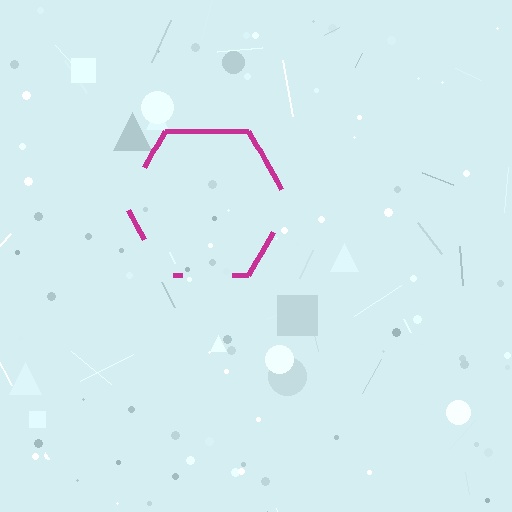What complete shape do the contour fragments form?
The contour fragments form a hexagon.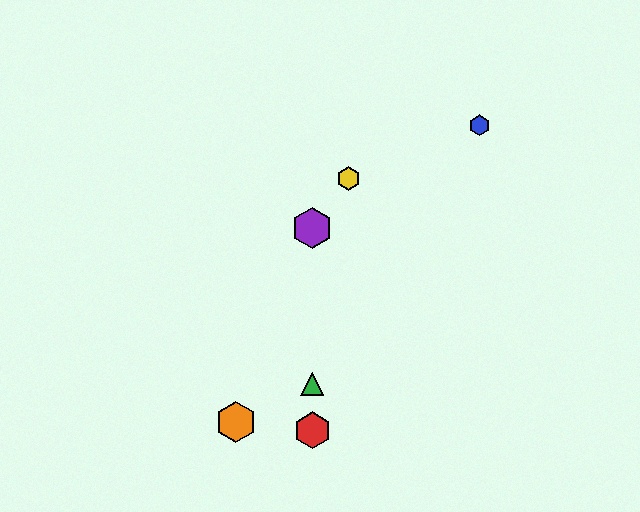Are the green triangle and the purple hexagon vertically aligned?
Yes, both are at x≈312.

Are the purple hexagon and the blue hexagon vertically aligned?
No, the purple hexagon is at x≈312 and the blue hexagon is at x≈479.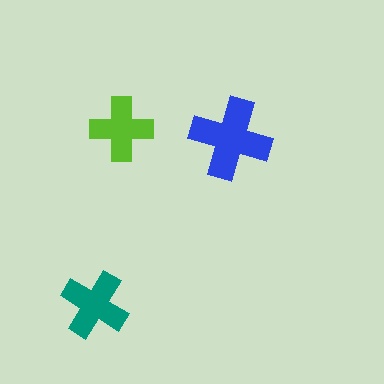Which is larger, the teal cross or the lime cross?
The teal one.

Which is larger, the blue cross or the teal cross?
The blue one.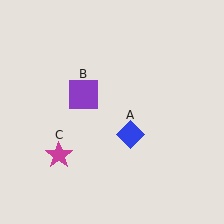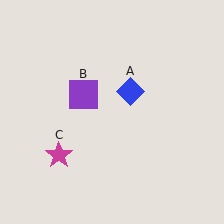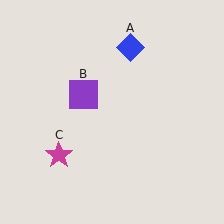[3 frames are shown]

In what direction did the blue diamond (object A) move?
The blue diamond (object A) moved up.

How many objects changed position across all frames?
1 object changed position: blue diamond (object A).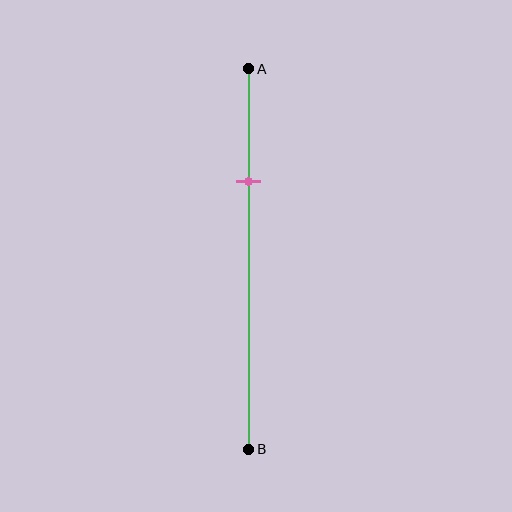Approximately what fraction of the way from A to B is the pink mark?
The pink mark is approximately 30% of the way from A to B.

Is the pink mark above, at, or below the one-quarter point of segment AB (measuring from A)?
The pink mark is below the one-quarter point of segment AB.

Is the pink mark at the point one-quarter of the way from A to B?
No, the mark is at about 30% from A, not at the 25% one-quarter point.